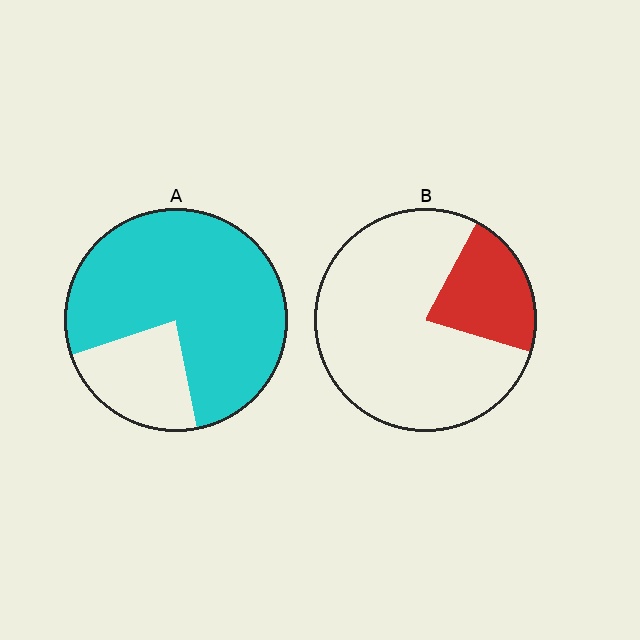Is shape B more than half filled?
No.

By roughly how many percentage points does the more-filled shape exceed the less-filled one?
By roughly 55 percentage points (A over B).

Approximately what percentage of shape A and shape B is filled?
A is approximately 75% and B is approximately 20%.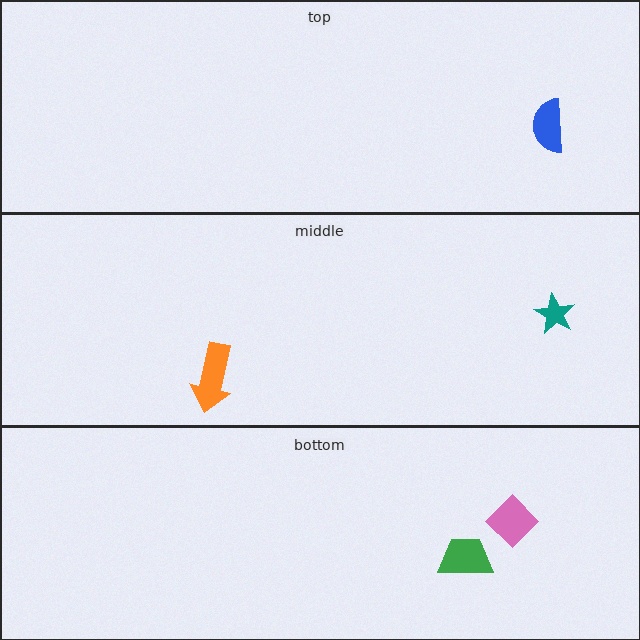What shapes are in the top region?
The blue semicircle.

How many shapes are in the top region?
1.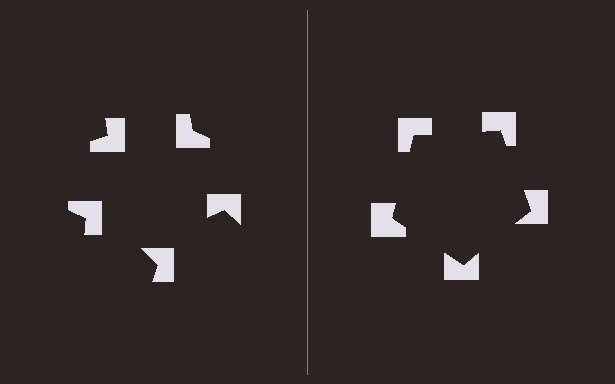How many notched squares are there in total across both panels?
10 — 5 on each side.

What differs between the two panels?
The notched squares are positioned identically on both sides; only the wedge orientations differ. On the right they align to a pentagon; on the left they are misaligned.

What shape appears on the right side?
An illusory pentagon.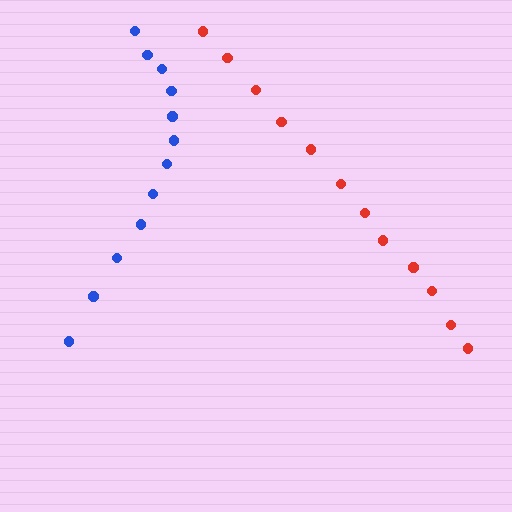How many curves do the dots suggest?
There are 2 distinct paths.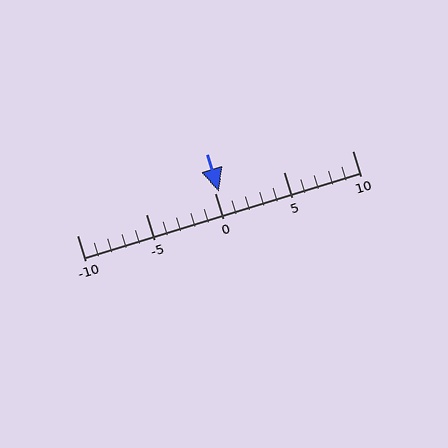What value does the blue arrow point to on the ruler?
The blue arrow points to approximately 0.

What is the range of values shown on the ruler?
The ruler shows values from -10 to 10.